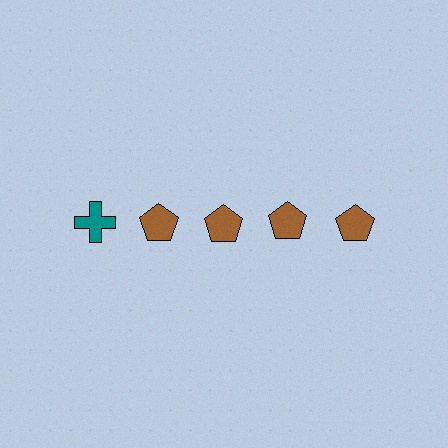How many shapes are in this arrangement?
There are 5 shapes arranged in a grid pattern.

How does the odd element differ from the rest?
It differs in both color (teal instead of brown) and shape (cross instead of pentagon).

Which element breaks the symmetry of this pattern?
The teal cross in the top row, leftmost column breaks the symmetry. All other shapes are brown pentagons.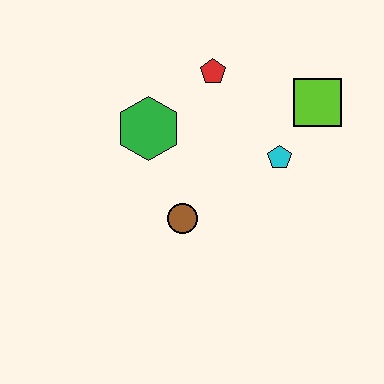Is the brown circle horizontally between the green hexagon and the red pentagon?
Yes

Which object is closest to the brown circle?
The green hexagon is closest to the brown circle.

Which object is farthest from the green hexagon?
The lime square is farthest from the green hexagon.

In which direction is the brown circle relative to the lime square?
The brown circle is to the left of the lime square.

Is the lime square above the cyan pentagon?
Yes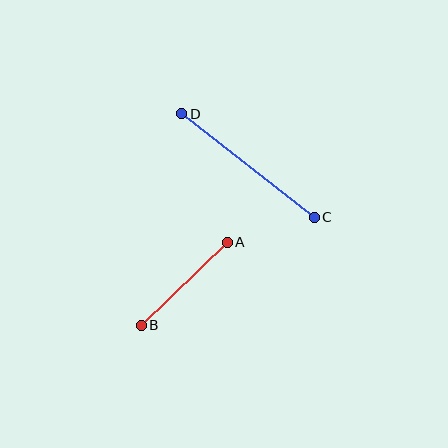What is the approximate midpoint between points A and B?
The midpoint is at approximately (184, 284) pixels.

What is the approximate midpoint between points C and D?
The midpoint is at approximately (248, 166) pixels.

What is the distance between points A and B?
The distance is approximately 119 pixels.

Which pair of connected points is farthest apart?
Points C and D are farthest apart.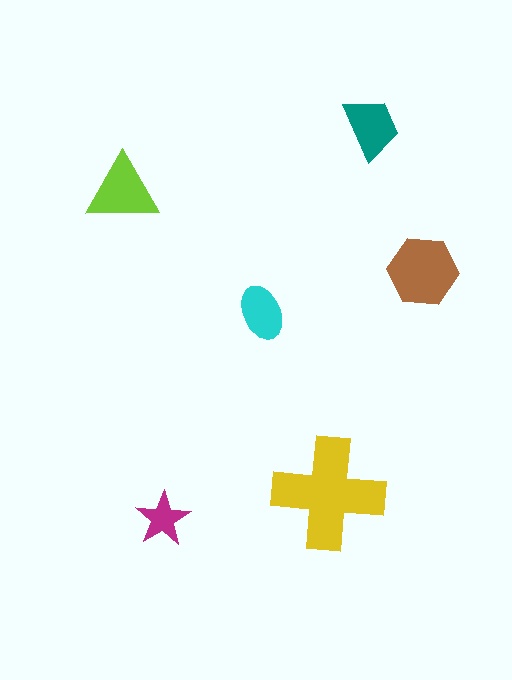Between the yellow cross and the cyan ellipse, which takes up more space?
The yellow cross.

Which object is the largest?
The yellow cross.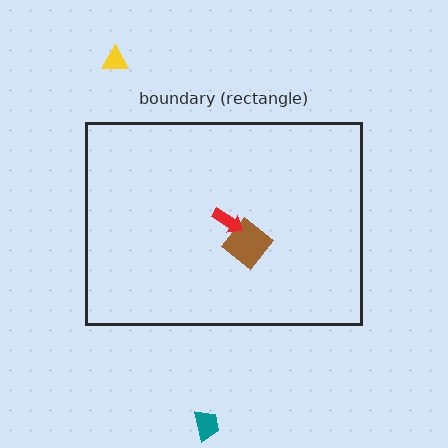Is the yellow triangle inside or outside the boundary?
Outside.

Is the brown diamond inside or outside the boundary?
Inside.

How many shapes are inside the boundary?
2 inside, 2 outside.